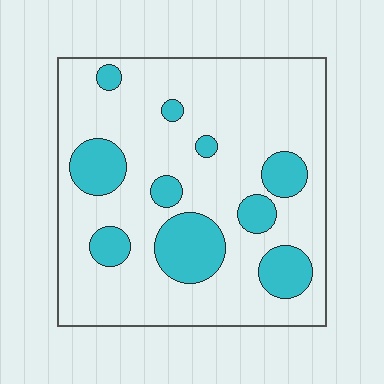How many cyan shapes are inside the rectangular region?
10.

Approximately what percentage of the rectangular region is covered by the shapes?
Approximately 20%.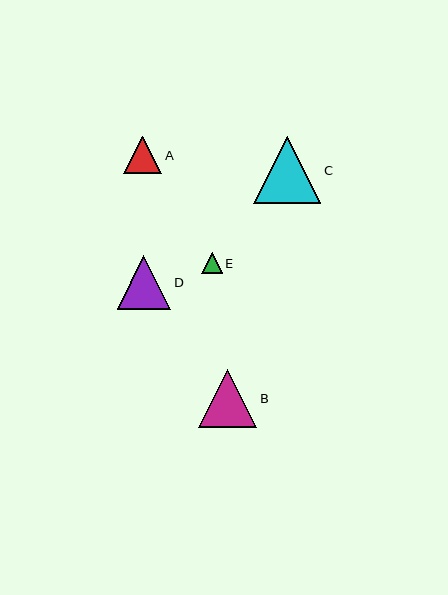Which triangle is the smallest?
Triangle E is the smallest with a size of approximately 21 pixels.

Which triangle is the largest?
Triangle C is the largest with a size of approximately 67 pixels.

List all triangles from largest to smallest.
From largest to smallest: C, B, D, A, E.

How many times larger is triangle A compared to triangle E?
Triangle A is approximately 1.8 times the size of triangle E.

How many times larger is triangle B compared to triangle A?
Triangle B is approximately 1.5 times the size of triangle A.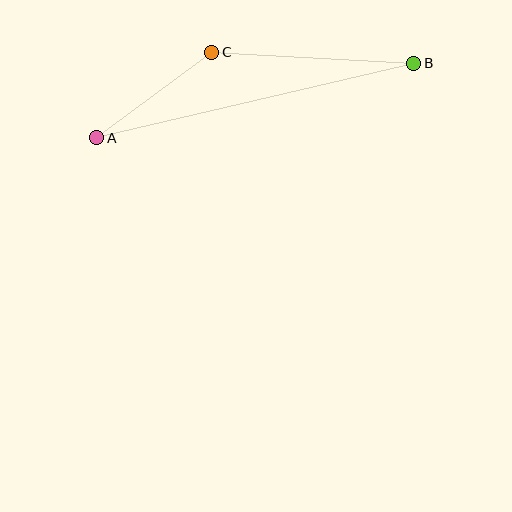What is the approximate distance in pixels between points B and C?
The distance between B and C is approximately 202 pixels.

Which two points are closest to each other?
Points A and C are closest to each other.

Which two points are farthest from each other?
Points A and B are farthest from each other.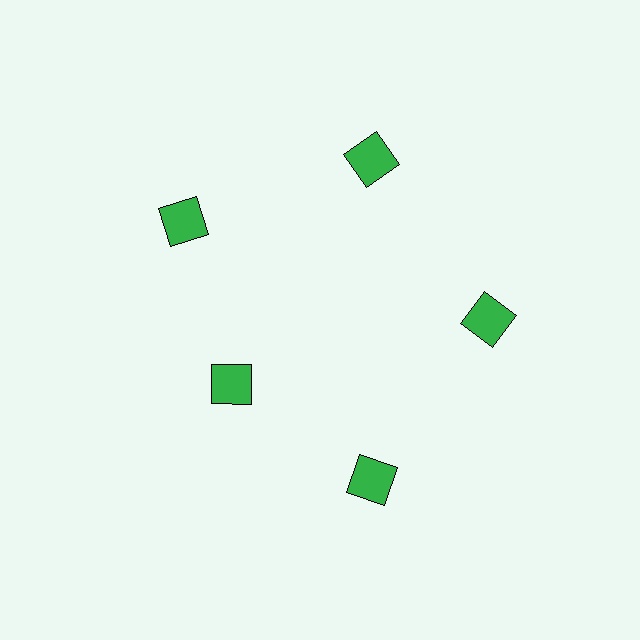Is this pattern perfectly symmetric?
No. The 5 green squares are arranged in a ring, but one element near the 8 o'clock position is pulled inward toward the center, breaking the 5-fold rotational symmetry.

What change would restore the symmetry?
The symmetry would be restored by moving it outward, back onto the ring so that all 5 squares sit at equal angles and equal distance from the center.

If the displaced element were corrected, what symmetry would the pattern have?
It would have 5-fold rotational symmetry — the pattern would map onto itself every 72 degrees.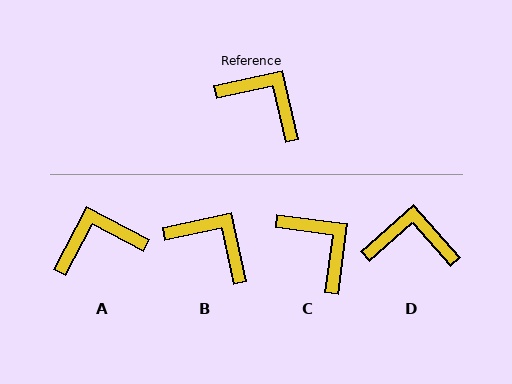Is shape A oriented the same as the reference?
No, it is off by about 49 degrees.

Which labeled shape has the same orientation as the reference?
B.